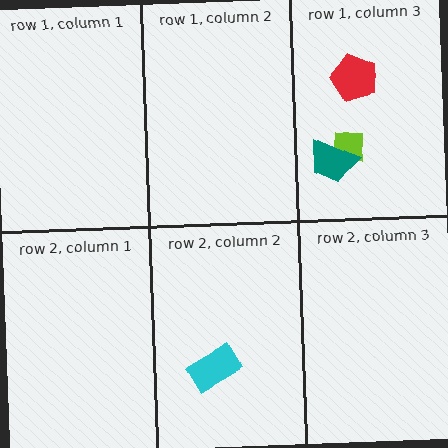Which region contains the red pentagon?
The row 1, column 3 region.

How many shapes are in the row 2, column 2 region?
1.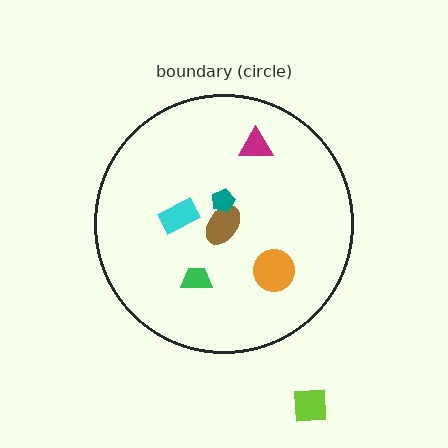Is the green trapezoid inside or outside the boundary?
Inside.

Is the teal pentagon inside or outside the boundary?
Inside.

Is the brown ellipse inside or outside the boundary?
Inside.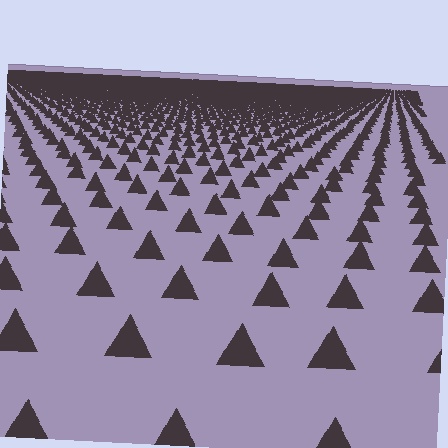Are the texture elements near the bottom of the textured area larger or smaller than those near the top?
Larger. Near the bottom, elements are closer to the viewer and appear at a bigger on-screen size.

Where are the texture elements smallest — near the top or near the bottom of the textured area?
Near the top.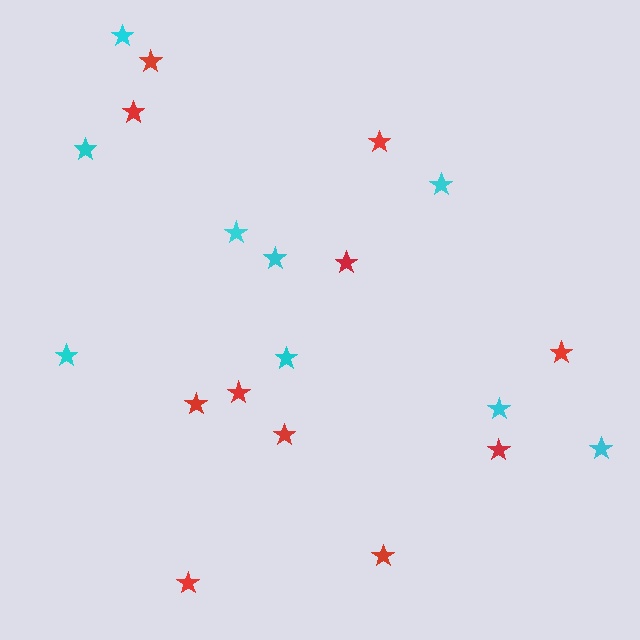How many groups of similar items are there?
There are 2 groups: one group of cyan stars (9) and one group of red stars (11).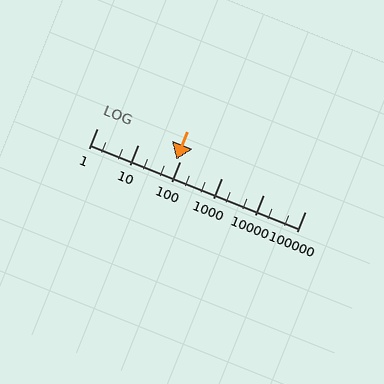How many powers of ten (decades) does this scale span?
The scale spans 5 decades, from 1 to 100000.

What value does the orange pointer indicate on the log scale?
The pointer indicates approximately 83.